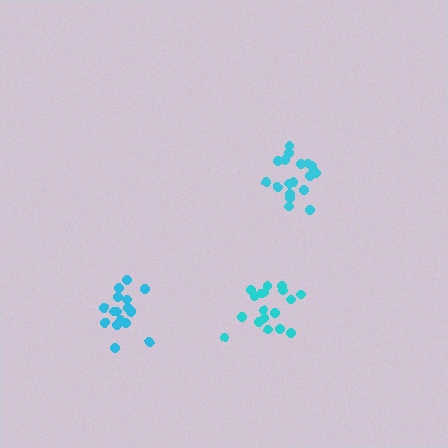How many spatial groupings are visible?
There are 3 spatial groupings.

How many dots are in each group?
Group 1: 19 dots, Group 2: 18 dots, Group 3: 17 dots (54 total).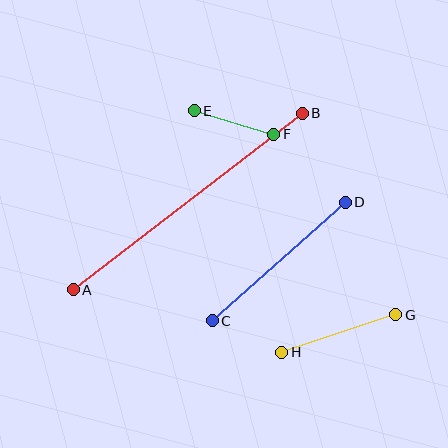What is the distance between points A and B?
The distance is approximately 289 pixels.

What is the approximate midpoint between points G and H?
The midpoint is at approximately (339, 334) pixels.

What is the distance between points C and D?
The distance is approximately 178 pixels.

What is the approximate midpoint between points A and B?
The midpoint is at approximately (188, 201) pixels.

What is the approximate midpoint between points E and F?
The midpoint is at approximately (234, 122) pixels.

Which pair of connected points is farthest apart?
Points A and B are farthest apart.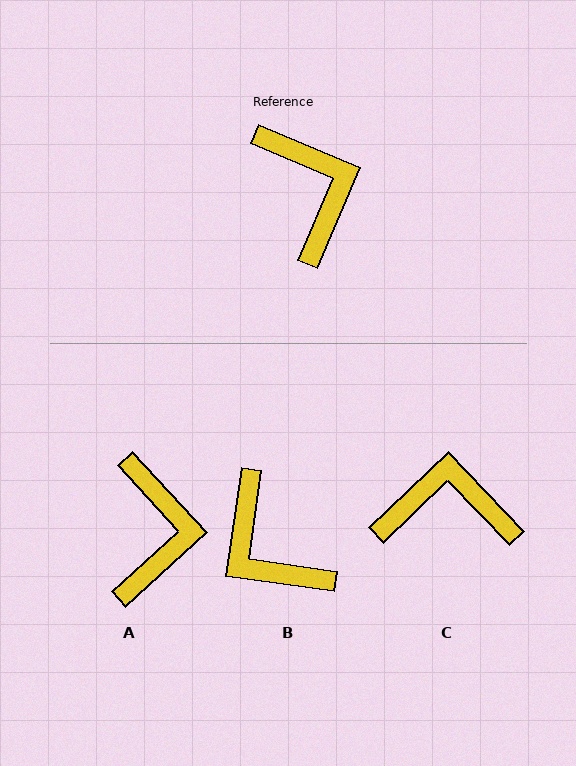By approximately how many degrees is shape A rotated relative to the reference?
Approximately 24 degrees clockwise.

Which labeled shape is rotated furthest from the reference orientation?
B, about 165 degrees away.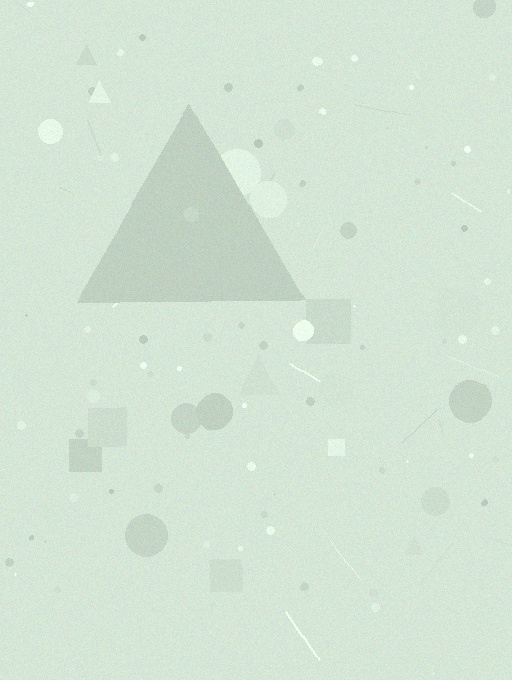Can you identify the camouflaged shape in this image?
The camouflaged shape is a triangle.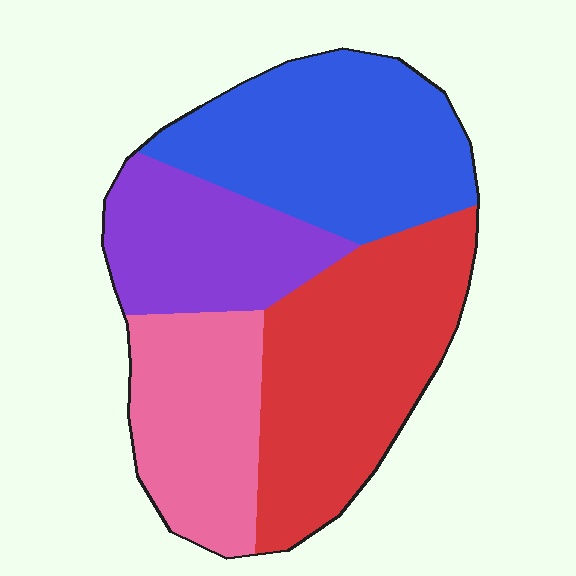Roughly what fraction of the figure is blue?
Blue covers around 30% of the figure.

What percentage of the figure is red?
Red covers about 30% of the figure.